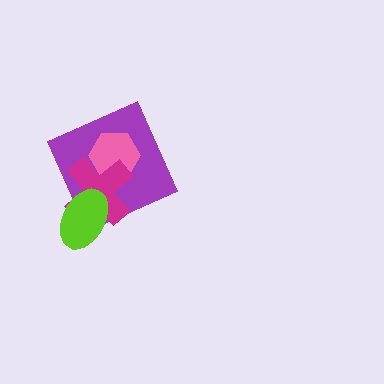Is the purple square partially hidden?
Yes, it is partially covered by another shape.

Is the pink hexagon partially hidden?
Yes, it is partially covered by another shape.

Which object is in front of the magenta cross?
The lime ellipse is in front of the magenta cross.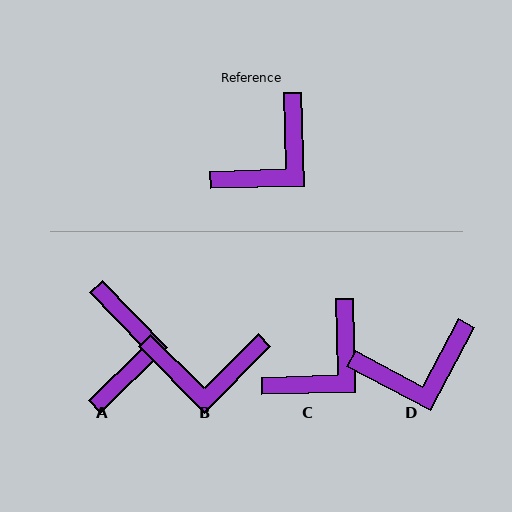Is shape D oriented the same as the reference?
No, it is off by about 29 degrees.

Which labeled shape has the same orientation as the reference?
C.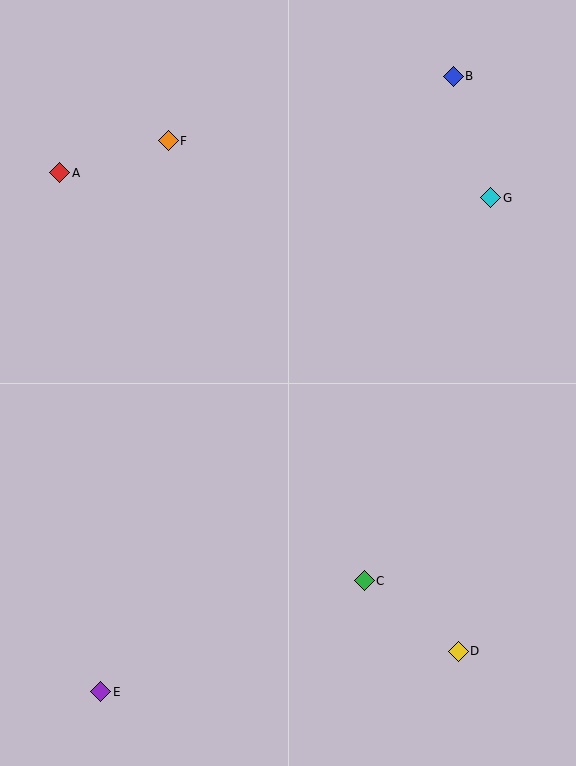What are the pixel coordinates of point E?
Point E is at (101, 692).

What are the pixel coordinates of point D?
Point D is at (458, 651).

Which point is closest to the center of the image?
Point C at (364, 581) is closest to the center.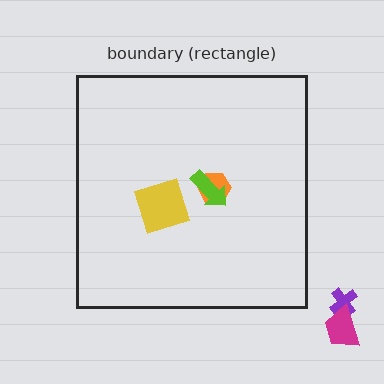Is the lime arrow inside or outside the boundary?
Inside.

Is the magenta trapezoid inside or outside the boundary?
Outside.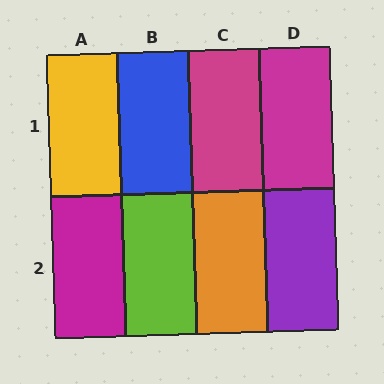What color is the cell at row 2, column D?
Purple.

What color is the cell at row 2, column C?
Orange.